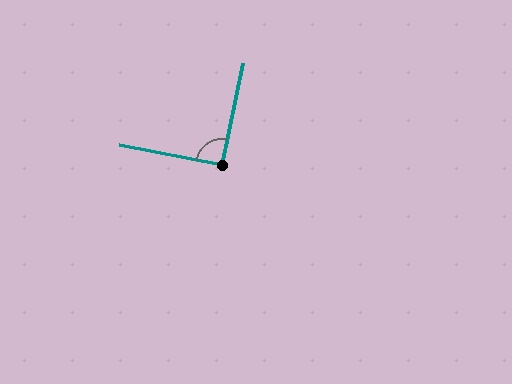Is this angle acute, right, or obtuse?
It is approximately a right angle.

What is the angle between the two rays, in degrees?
Approximately 91 degrees.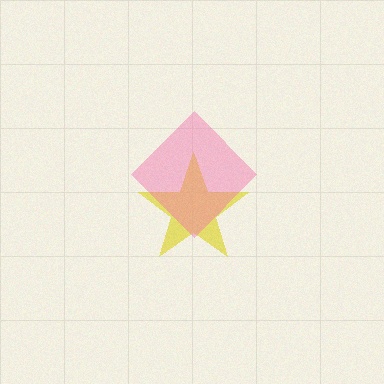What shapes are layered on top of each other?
The layered shapes are: a yellow star, a pink diamond.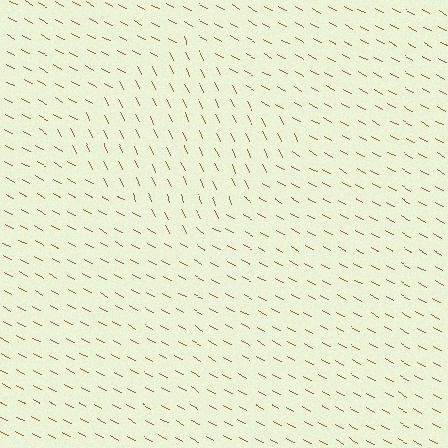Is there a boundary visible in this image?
Yes, there is a texture boundary formed by a change in line orientation.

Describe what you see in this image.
The image is filled with small brown line segments. A diamond region in the image has lines oriented differently from the surrounding lines, creating a visible texture boundary.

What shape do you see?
I see a diamond.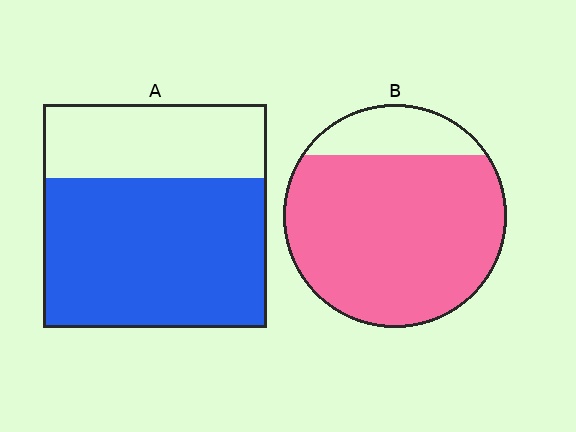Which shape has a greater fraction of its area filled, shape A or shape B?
Shape B.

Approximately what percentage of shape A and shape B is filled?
A is approximately 65% and B is approximately 85%.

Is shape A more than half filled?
Yes.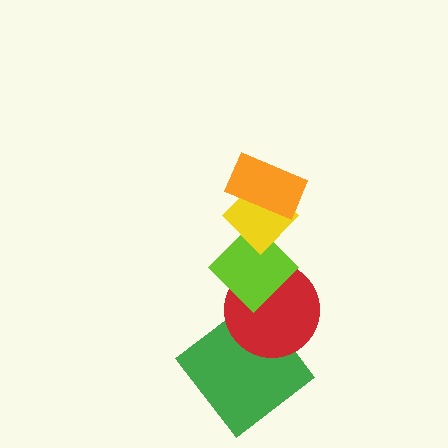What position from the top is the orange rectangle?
The orange rectangle is 1st from the top.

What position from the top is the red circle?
The red circle is 4th from the top.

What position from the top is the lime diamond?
The lime diamond is 3rd from the top.